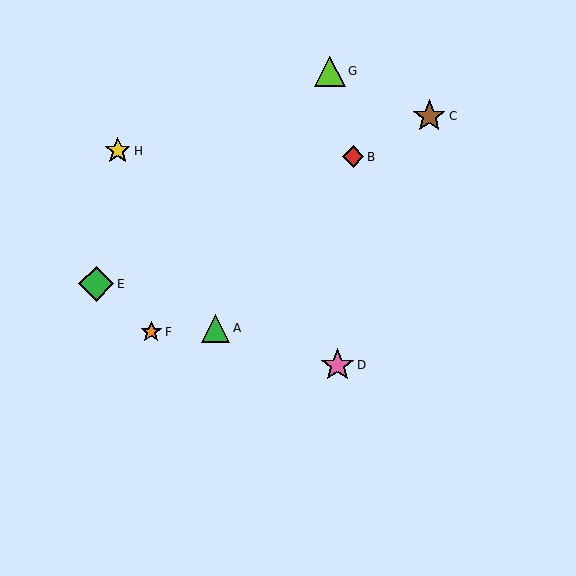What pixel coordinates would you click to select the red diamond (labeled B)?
Click at (353, 157) to select the red diamond B.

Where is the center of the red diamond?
The center of the red diamond is at (353, 157).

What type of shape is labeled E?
Shape E is a green diamond.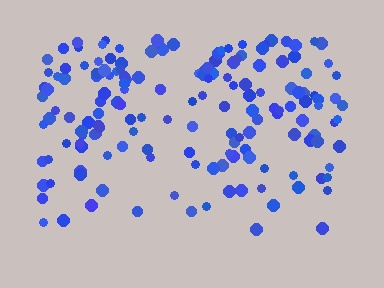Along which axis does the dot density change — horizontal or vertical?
Vertical.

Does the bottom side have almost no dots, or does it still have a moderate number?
Still a moderate number, just noticeably fewer than the top.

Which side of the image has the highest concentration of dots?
The top.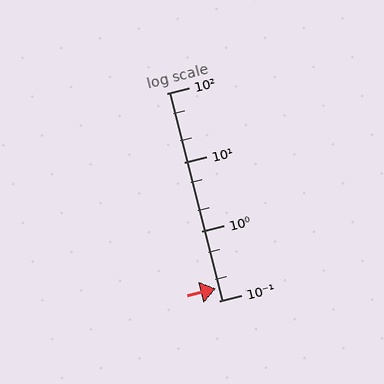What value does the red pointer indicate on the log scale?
The pointer indicates approximately 0.15.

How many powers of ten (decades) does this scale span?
The scale spans 3 decades, from 0.1 to 100.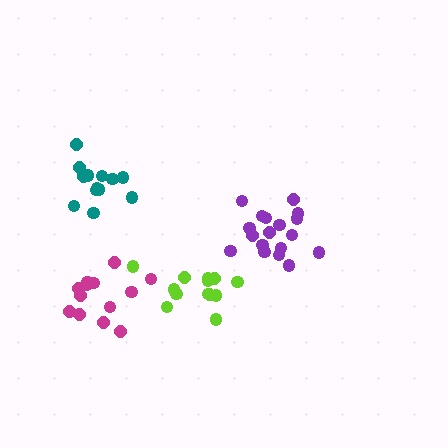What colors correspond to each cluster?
The clusters are colored: lime, magenta, teal, purple.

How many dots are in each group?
Group 1: 13 dots, Group 2: 13 dots, Group 3: 13 dots, Group 4: 18 dots (57 total).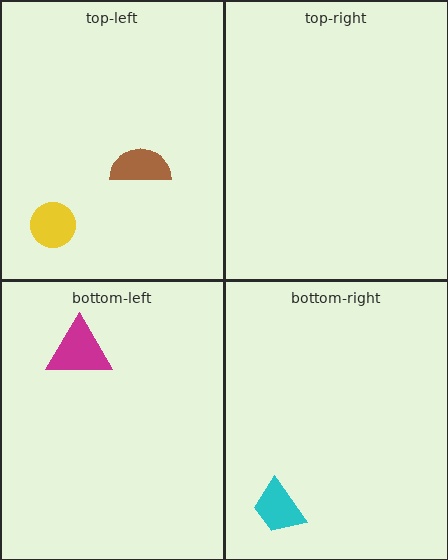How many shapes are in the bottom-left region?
1.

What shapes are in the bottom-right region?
The cyan trapezoid.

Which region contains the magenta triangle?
The bottom-left region.